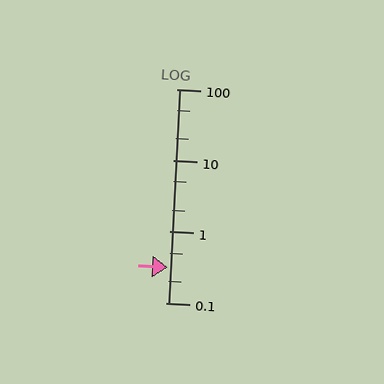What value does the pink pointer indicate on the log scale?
The pointer indicates approximately 0.31.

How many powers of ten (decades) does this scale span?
The scale spans 3 decades, from 0.1 to 100.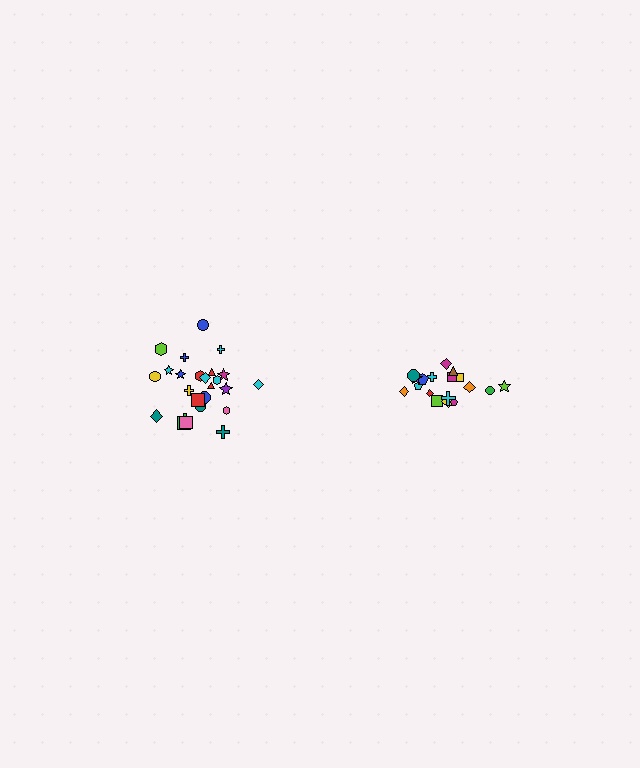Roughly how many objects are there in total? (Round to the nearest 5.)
Roughly 45 objects in total.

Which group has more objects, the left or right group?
The left group.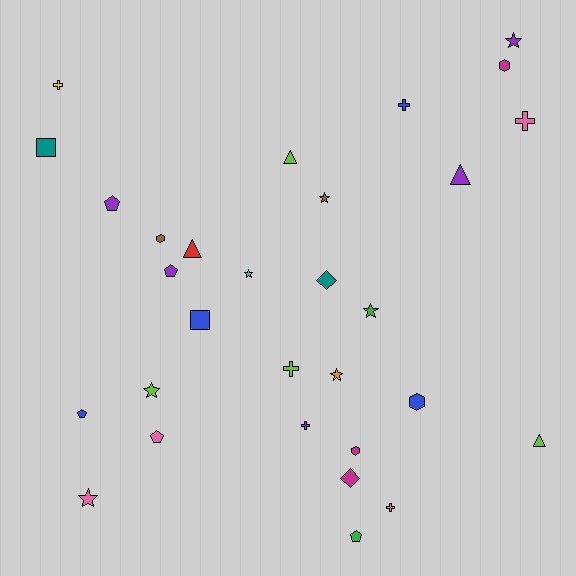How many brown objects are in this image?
There are 2 brown objects.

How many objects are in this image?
There are 30 objects.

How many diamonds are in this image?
There are 2 diamonds.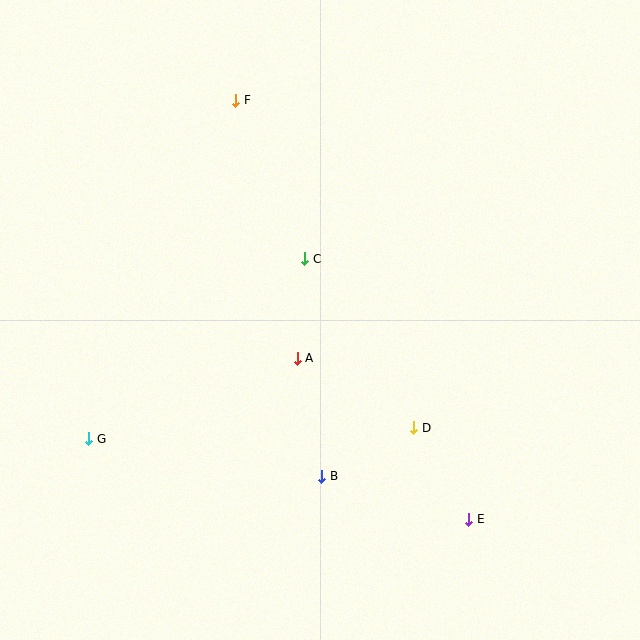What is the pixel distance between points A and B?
The distance between A and B is 120 pixels.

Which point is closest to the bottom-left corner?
Point G is closest to the bottom-left corner.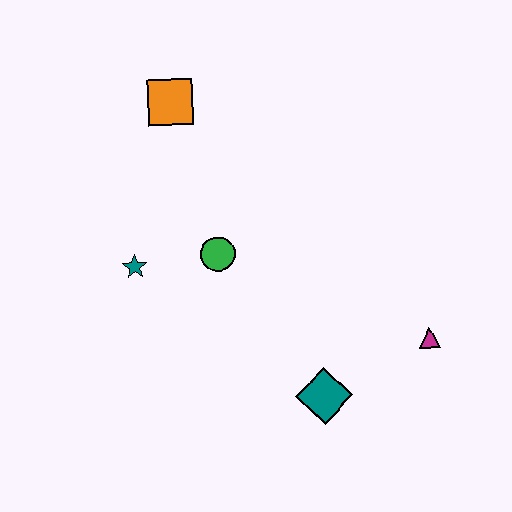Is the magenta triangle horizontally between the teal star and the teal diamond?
No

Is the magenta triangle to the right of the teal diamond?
Yes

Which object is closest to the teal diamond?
The magenta triangle is closest to the teal diamond.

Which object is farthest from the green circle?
The magenta triangle is farthest from the green circle.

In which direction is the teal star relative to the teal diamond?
The teal star is to the left of the teal diamond.